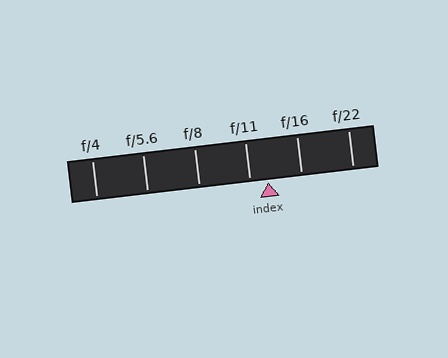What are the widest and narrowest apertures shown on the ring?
The widest aperture shown is f/4 and the narrowest is f/22.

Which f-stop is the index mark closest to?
The index mark is closest to f/11.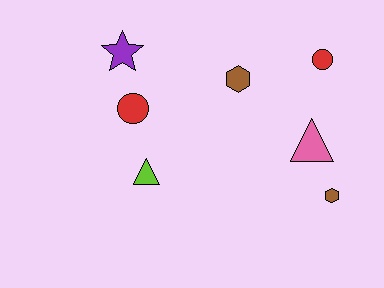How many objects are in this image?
There are 7 objects.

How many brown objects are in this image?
There are 2 brown objects.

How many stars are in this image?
There is 1 star.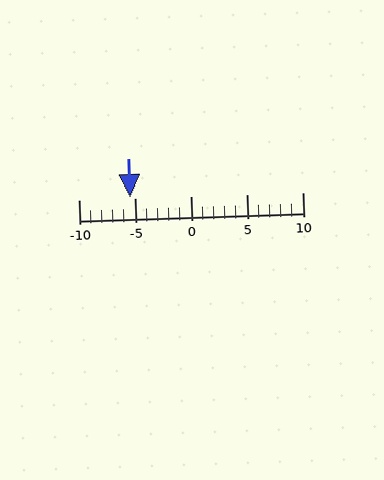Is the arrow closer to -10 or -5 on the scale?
The arrow is closer to -5.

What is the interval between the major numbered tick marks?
The major tick marks are spaced 5 units apart.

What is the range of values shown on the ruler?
The ruler shows values from -10 to 10.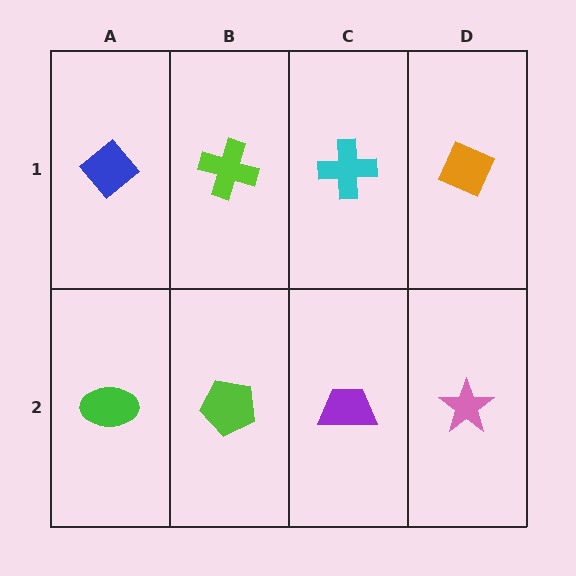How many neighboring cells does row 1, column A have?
2.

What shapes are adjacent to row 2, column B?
A lime cross (row 1, column B), a green ellipse (row 2, column A), a purple trapezoid (row 2, column C).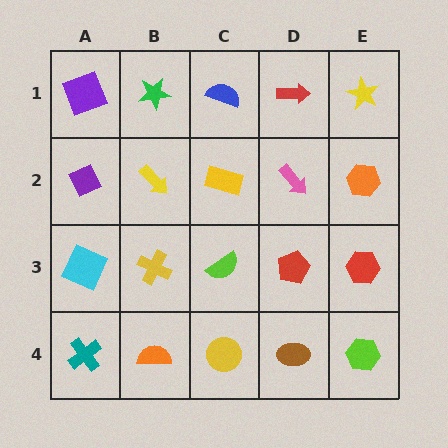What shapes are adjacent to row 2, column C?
A blue semicircle (row 1, column C), a lime semicircle (row 3, column C), a yellow arrow (row 2, column B), a pink arrow (row 2, column D).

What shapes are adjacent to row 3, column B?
A yellow arrow (row 2, column B), an orange semicircle (row 4, column B), a cyan square (row 3, column A), a lime semicircle (row 3, column C).